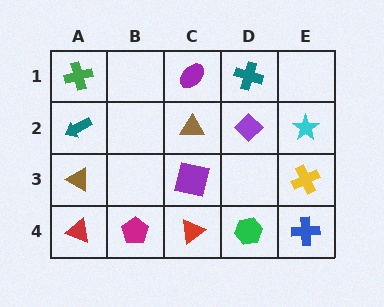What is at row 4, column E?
A blue cross.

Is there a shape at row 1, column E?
No, that cell is empty.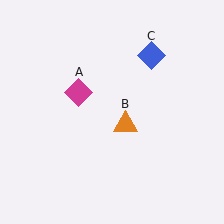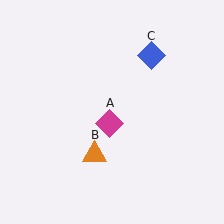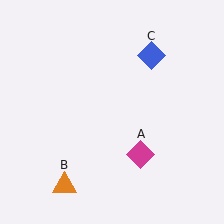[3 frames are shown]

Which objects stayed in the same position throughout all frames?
Blue diamond (object C) remained stationary.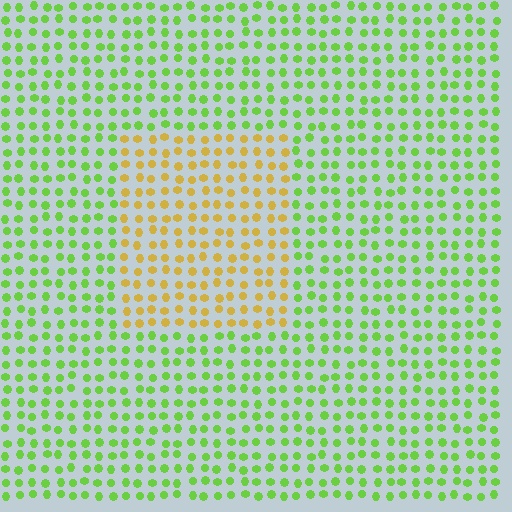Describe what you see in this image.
The image is filled with small lime elements in a uniform arrangement. A rectangle-shaped region is visible where the elements are tinted to a slightly different hue, forming a subtle color boundary.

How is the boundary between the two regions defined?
The boundary is defined purely by a slight shift in hue (about 56 degrees). Spacing, size, and orientation are identical on both sides.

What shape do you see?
I see a rectangle.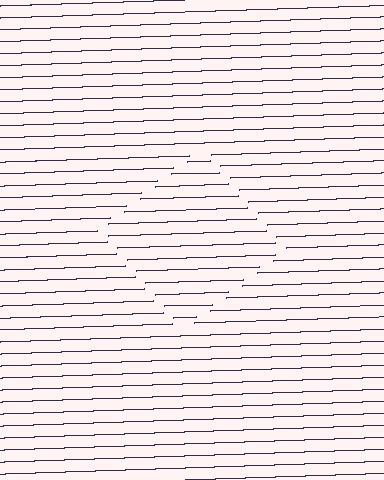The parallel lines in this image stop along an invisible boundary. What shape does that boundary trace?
An illusory square. The interior of the shape contains the same grating, shifted by half a period — the contour is defined by the phase discontinuity where line-ends from the inner and outer gratings abut.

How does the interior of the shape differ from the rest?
The interior of the shape contains the same grating, shifted by half a period — the contour is defined by the phase discontinuity where line-ends from the inner and outer gratings abut.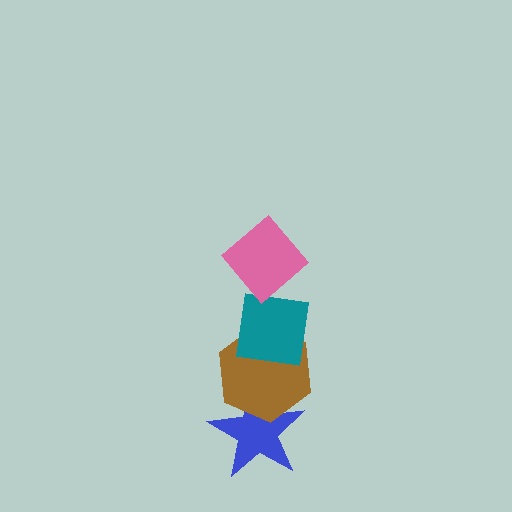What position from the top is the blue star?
The blue star is 4th from the top.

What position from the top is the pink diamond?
The pink diamond is 1st from the top.